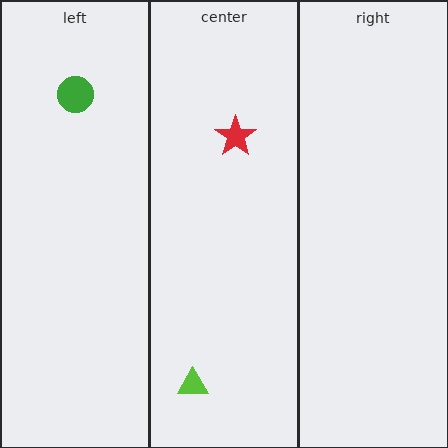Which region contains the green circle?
The left region.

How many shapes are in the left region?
1.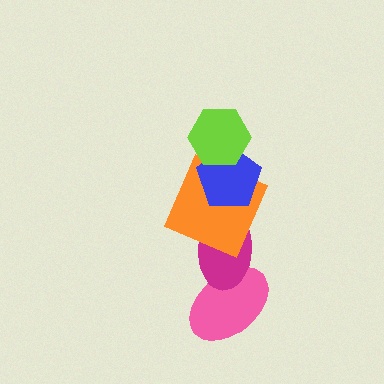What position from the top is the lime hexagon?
The lime hexagon is 1st from the top.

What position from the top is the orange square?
The orange square is 3rd from the top.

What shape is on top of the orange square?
The blue pentagon is on top of the orange square.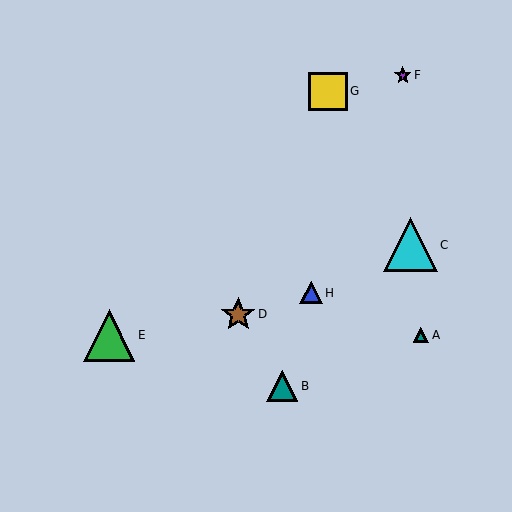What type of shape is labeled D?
Shape D is a brown star.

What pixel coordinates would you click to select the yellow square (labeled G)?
Click at (328, 91) to select the yellow square G.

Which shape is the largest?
The cyan triangle (labeled C) is the largest.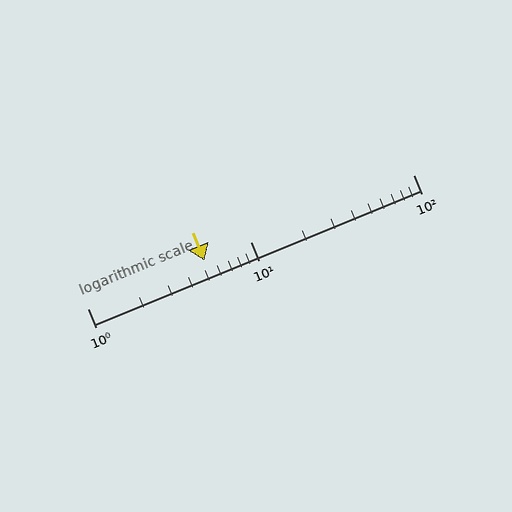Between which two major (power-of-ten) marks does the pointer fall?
The pointer is between 1 and 10.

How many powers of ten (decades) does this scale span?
The scale spans 2 decades, from 1 to 100.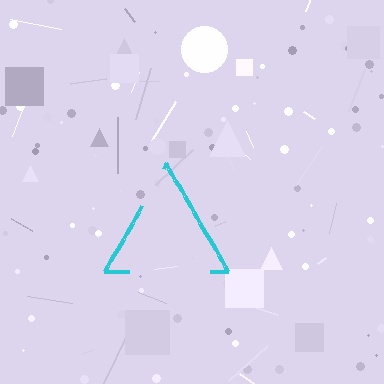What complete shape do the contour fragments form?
The contour fragments form a triangle.